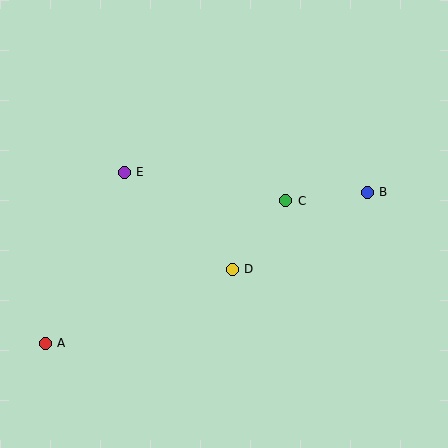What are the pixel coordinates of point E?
Point E is at (124, 172).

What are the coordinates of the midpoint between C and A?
The midpoint between C and A is at (166, 272).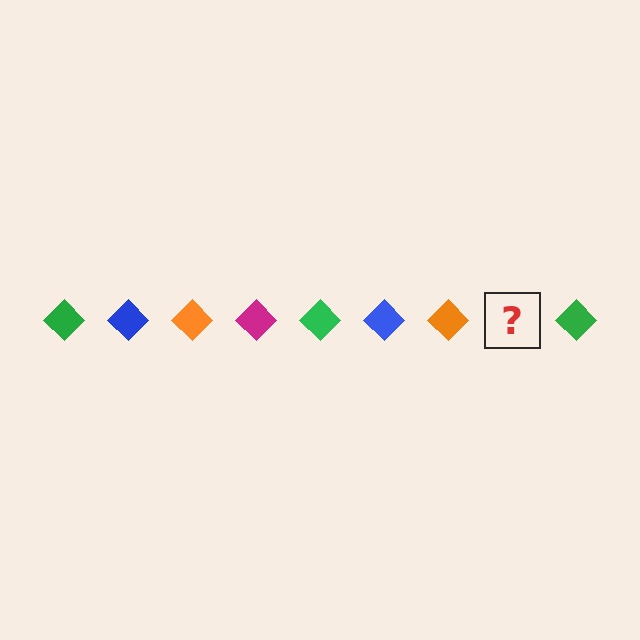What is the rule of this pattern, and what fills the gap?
The rule is that the pattern cycles through green, blue, orange, magenta diamonds. The gap should be filled with a magenta diamond.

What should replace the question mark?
The question mark should be replaced with a magenta diamond.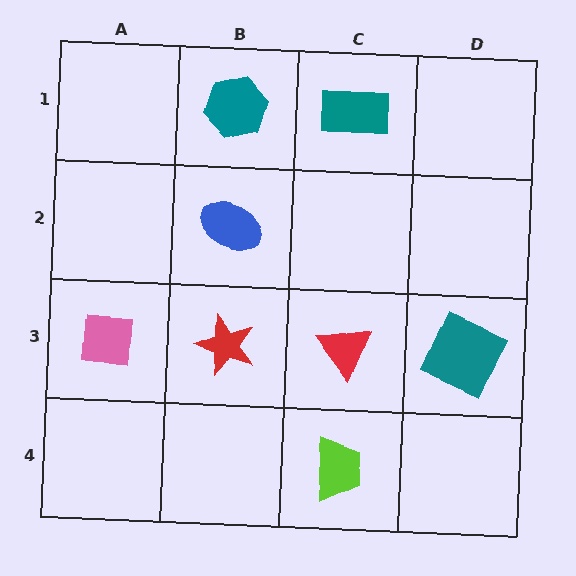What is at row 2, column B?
A blue ellipse.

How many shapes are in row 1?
2 shapes.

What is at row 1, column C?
A teal rectangle.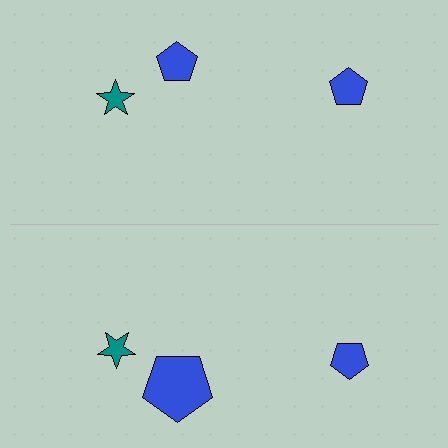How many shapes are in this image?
There are 6 shapes in this image.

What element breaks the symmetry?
The blue pentagon on the bottom side has a different size than its mirror counterpart.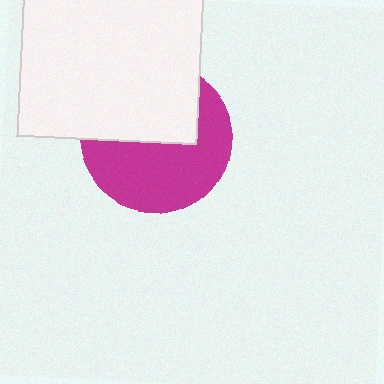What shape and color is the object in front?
The object in front is a white rectangle.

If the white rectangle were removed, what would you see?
You would see the complete magenta circle.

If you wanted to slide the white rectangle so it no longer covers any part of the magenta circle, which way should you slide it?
Slide it up — that is the most direct way to separate the two shapes.